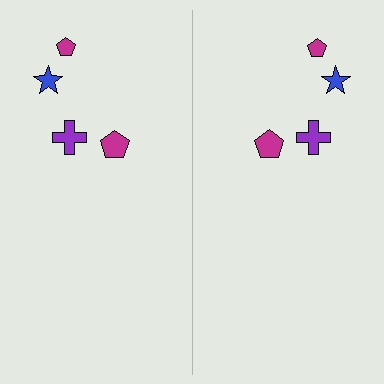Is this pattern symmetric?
Yes, this pattern has bilateral (reflection) symmetry.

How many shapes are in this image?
There are 8 shapes in this image.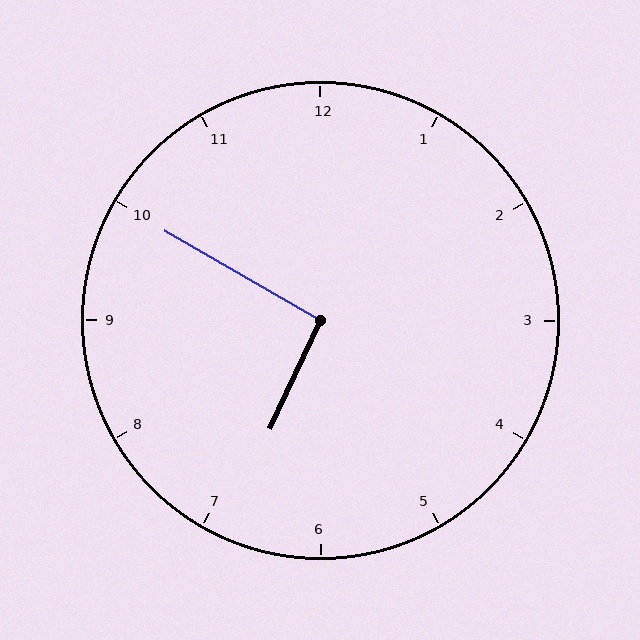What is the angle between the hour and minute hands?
Approximately 95 degrees.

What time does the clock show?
6:50.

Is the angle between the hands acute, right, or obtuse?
It is right.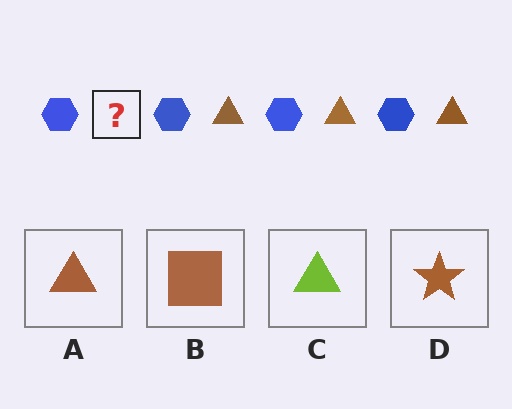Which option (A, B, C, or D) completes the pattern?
A.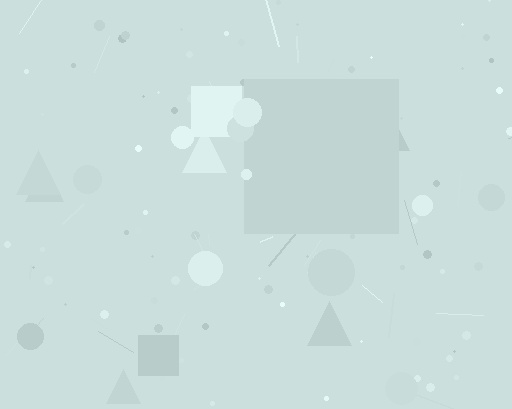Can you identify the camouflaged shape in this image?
The camouflaged shape is a square.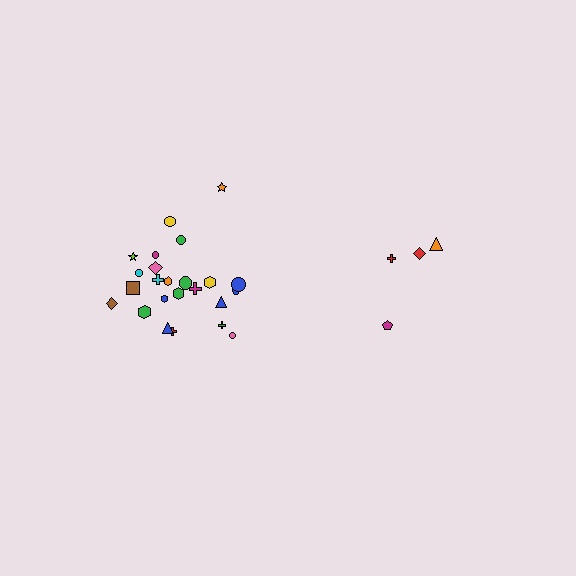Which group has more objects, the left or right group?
The left group.